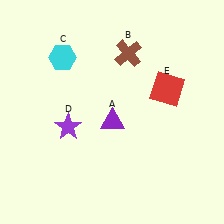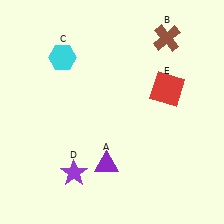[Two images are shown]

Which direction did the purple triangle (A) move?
The purple triangle (A) moved down.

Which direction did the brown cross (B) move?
The brown cross (B) moved right.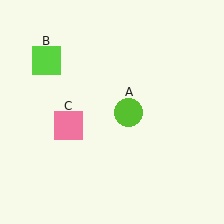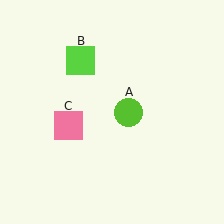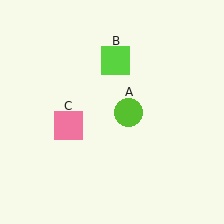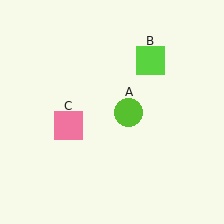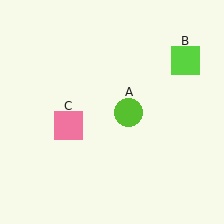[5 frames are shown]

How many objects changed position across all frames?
1 object changed position: lime square (object B).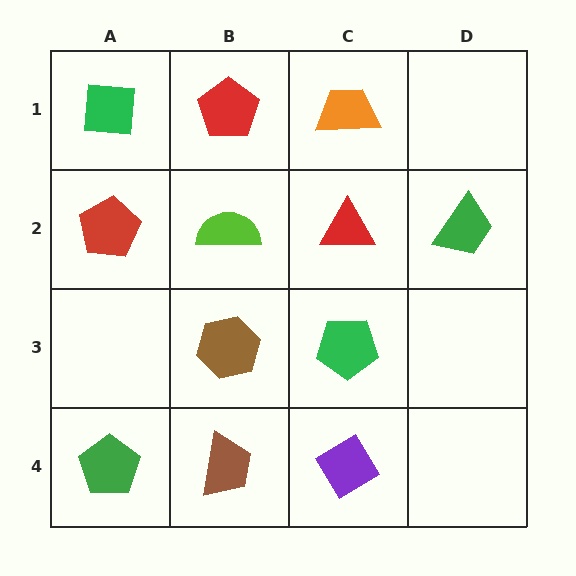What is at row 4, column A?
A green pentagon.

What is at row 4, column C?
A purple diamond.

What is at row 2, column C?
A red triangle.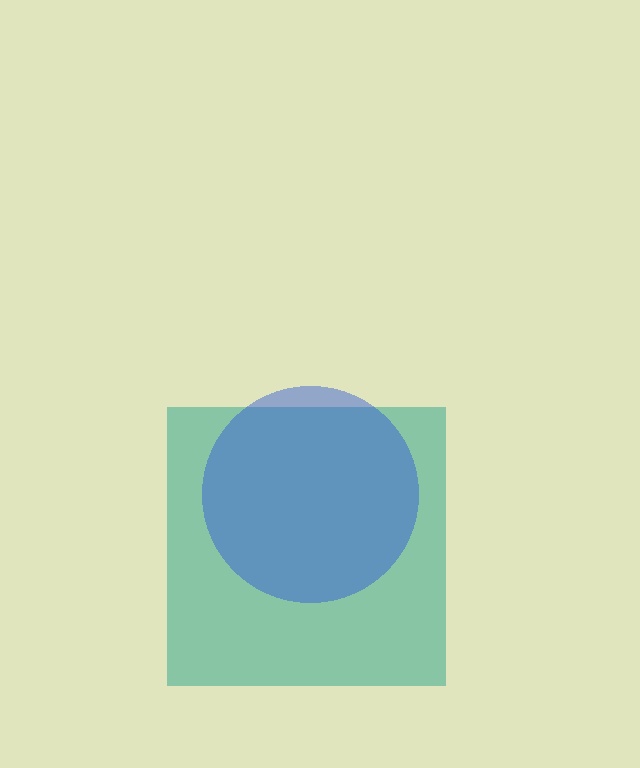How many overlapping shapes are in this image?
There are 2 overlapping shapes in the image.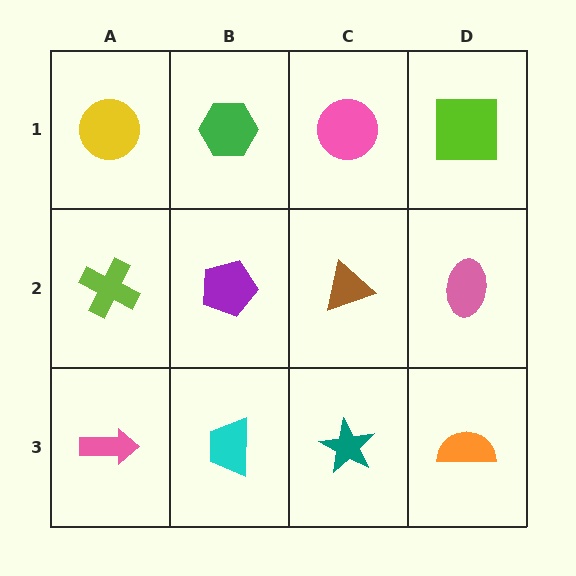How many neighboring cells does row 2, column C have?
4.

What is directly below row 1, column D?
A pink ellipse.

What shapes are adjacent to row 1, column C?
A brown triangle (row 2, column C), a green hexagon (row 1, column B), a lime square (row 1, column D).